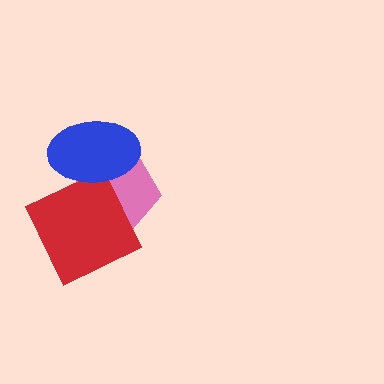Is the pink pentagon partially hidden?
Yes, it is partially covered by another shape.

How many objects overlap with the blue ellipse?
2 objects overlap with the blue ellipse.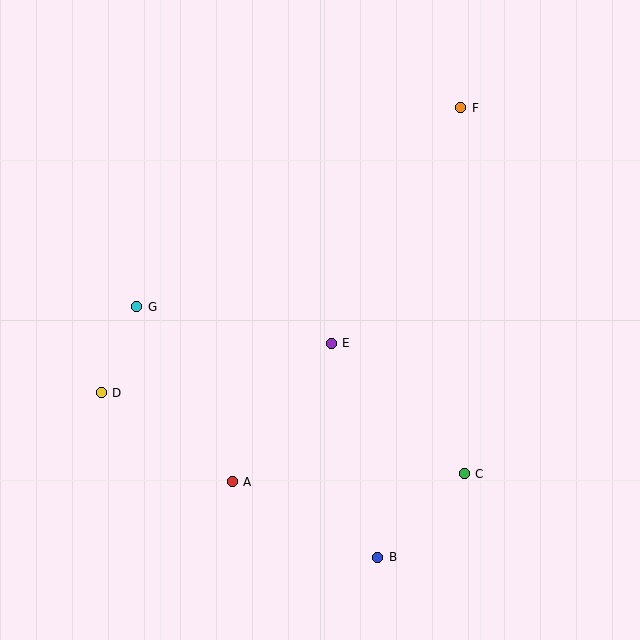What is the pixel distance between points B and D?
The distance between B and D is 322 pixels.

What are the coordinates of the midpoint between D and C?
The midpoint between D and C is at (283, 433).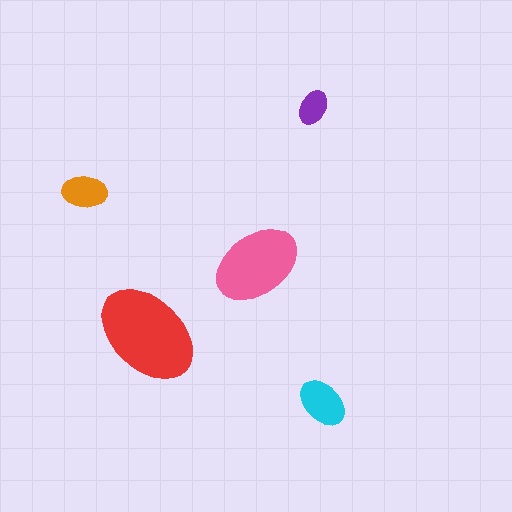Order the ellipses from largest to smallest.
the red one, the pink one, the cyan one, the orange one, the purple one.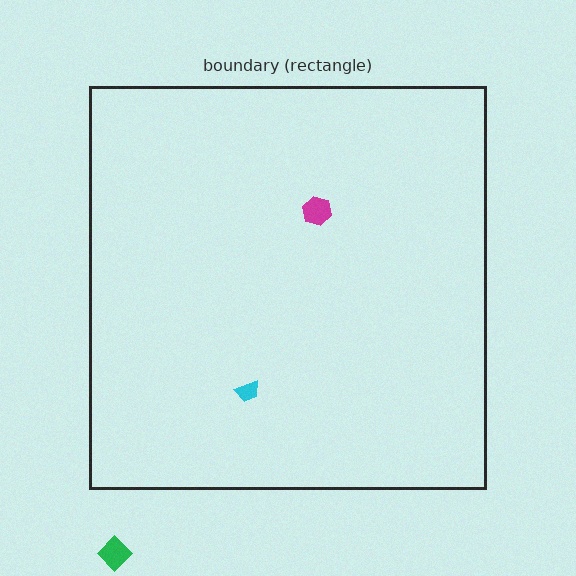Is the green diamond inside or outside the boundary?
Outside.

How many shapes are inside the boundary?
2 inside, 1 outside.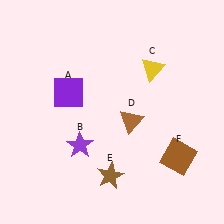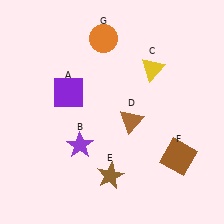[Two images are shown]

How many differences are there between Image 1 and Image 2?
There is 1 difference between the two images.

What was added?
An orange circle (G) was added in Image 2.